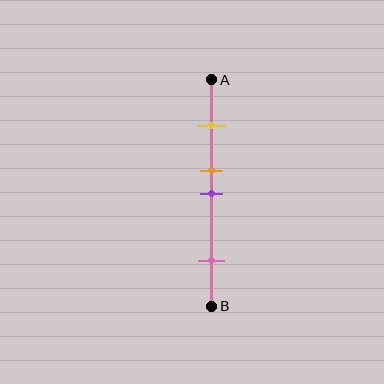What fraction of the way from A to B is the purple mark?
The purple mark is approximately 50% (0.5) of the way from A to B.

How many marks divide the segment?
There are 4 marks dividing the segment.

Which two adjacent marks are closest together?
The orange and purple marks are the closest adjacent pair.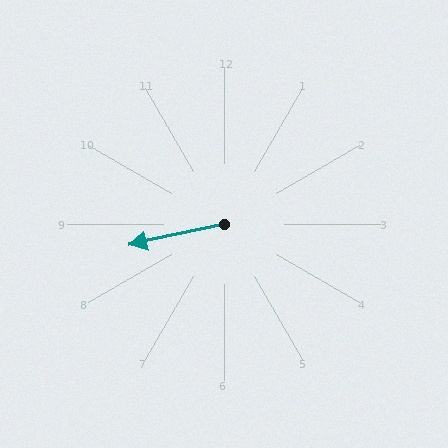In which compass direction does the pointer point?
West.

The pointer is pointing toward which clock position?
Roughly 9 o'clock.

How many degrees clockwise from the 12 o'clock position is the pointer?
Approximately 258 degrees.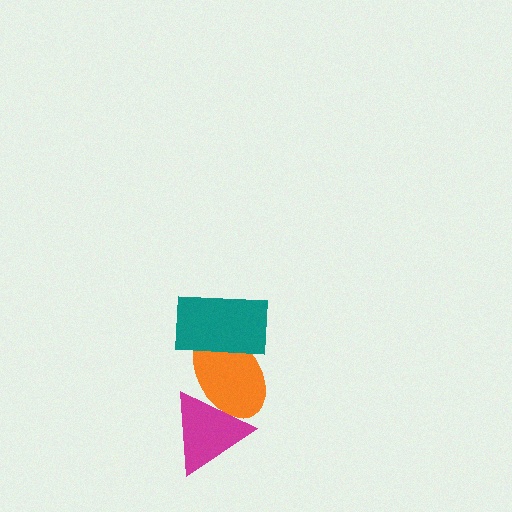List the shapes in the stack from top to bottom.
From top to bottom: the teal rectangle, the orange ellipse, the magenta triangle.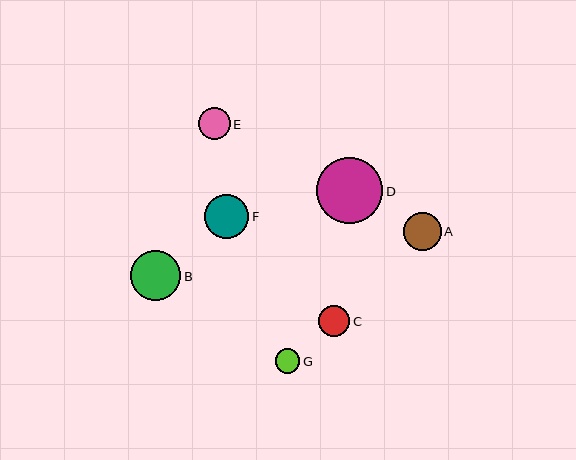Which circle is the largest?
Circle D is the largest with a size of approximately 66 pixels.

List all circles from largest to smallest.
From largest to smallest: D, B, F, A, E, C, G.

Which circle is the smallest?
Circle G is the smallest with a size of approximately 24 pixels.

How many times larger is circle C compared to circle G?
Circle C is approximately 1.3 times the size of circle G.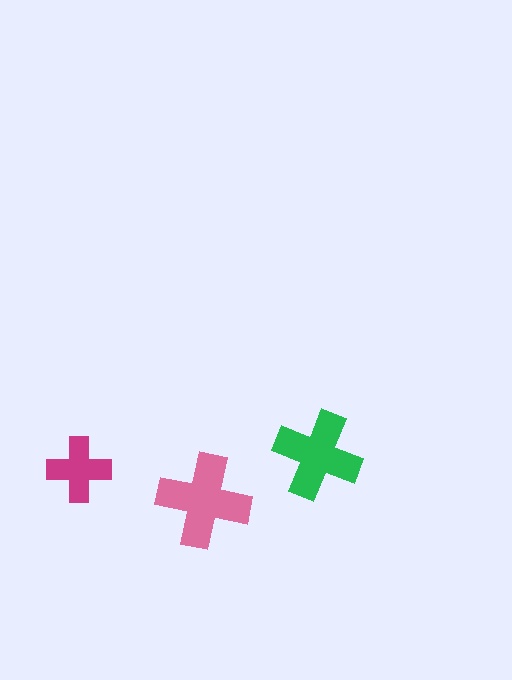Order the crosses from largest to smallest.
the pink one, the green one, the magenta one.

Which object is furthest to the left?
The magenta cross is leftmost.